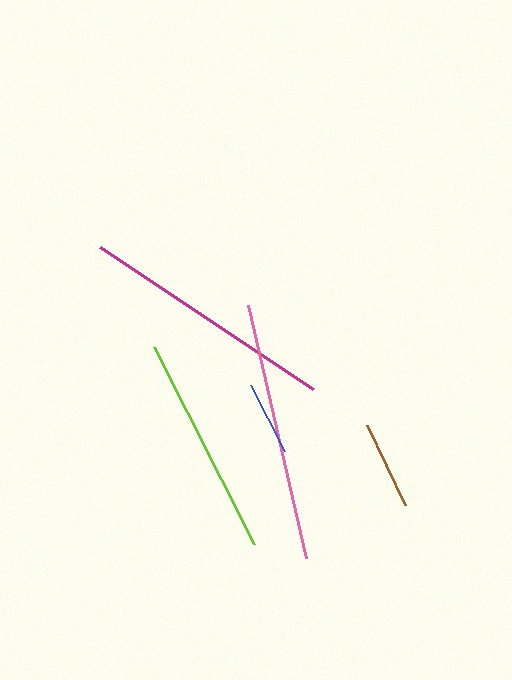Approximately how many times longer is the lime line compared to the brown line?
The lime line is approximately 2.5 times the length of the brown line.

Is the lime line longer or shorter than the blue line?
The lime line is longer than the blue line.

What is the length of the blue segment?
The blue segment is approximately 74 pixels long.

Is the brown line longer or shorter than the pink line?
The pink line is longer than the brown line.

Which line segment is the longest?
The pink line is the longest at approximately 259 pixels.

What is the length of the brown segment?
The brown segment is approximately 89 pixels long.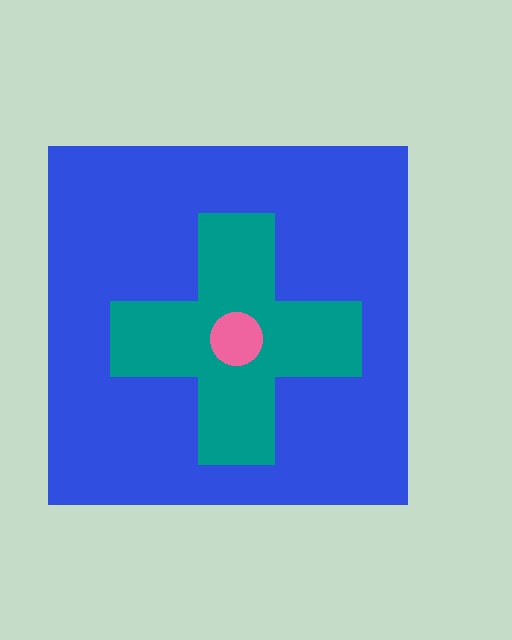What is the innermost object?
The pink circle.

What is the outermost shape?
The blue square.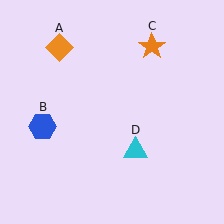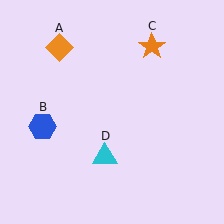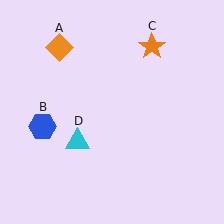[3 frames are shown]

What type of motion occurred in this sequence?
The cyan triangle (object D) rotated clockwise around the center of the scene.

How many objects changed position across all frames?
1 object changed position: cyan triangle (object D).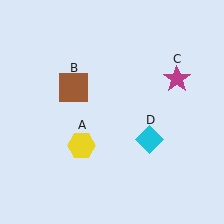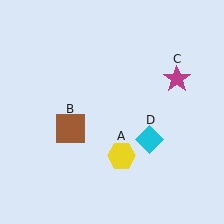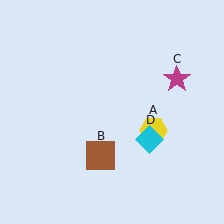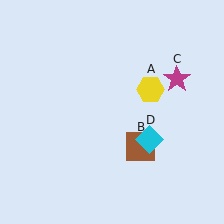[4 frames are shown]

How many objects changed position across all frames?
2 objects changed position: yellow hexagon (object A), brown square (object B).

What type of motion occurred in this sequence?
The yellow hexagon (object A), brown square (object B) rotated counterclockwise around the center of the scene.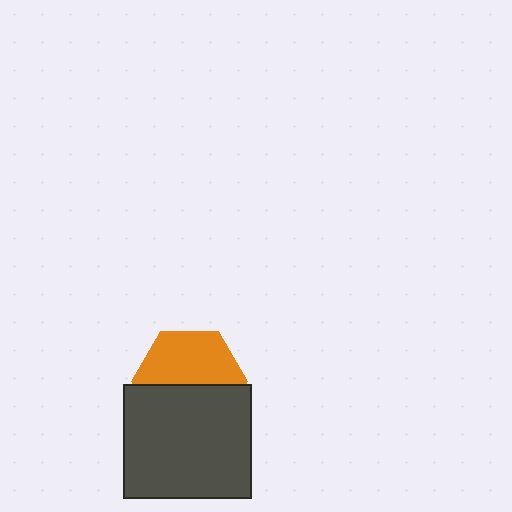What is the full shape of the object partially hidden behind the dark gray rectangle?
The partially hidden object is an orange hexagon.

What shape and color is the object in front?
The object in front is a dark gray rectangle.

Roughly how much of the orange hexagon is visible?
About half of it is visible (roughly 52%).